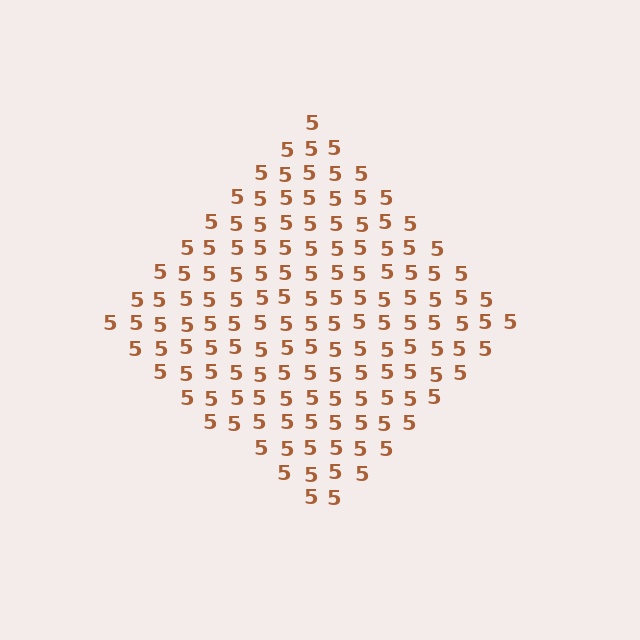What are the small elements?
The small elements are digit 5's.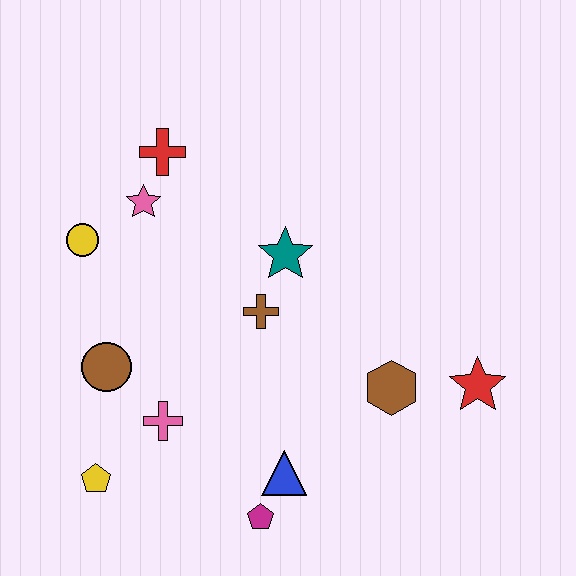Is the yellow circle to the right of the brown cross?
No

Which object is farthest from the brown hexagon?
The yellow circle is farthest from the brown hexagon.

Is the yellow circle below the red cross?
Yes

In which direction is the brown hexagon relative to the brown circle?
The brown hexagon is to the right of the brown circle.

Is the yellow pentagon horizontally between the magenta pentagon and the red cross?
No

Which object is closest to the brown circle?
The pink cross is closest to the brown circle.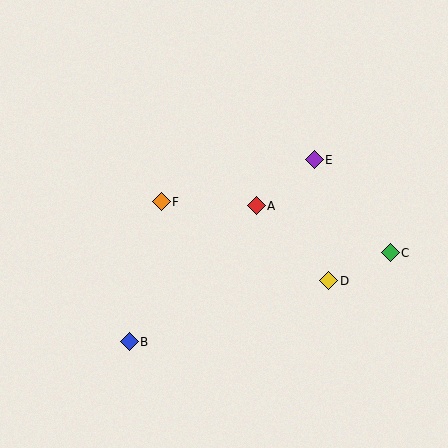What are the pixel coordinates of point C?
Point C is at (390, 253).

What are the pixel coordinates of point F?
Point F is at (161, 202).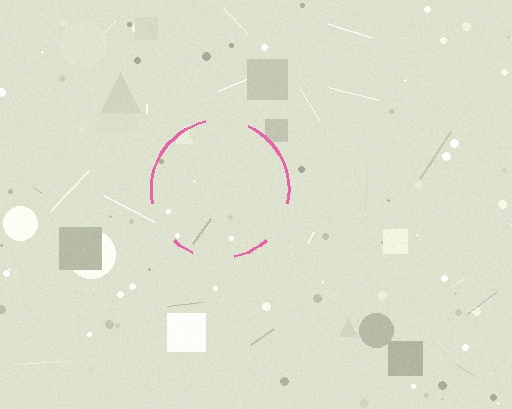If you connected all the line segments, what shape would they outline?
They would outline a circle.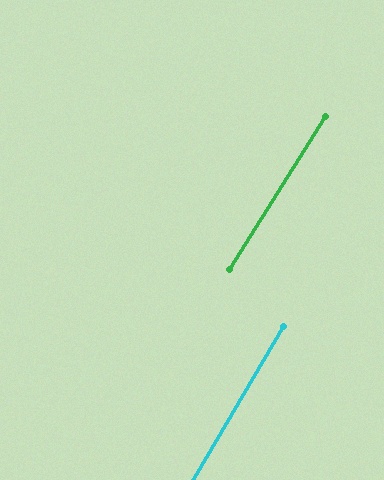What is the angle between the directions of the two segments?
Approximately 2 degrees.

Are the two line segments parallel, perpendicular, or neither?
Parallel — their directions differ by only 1.8°.